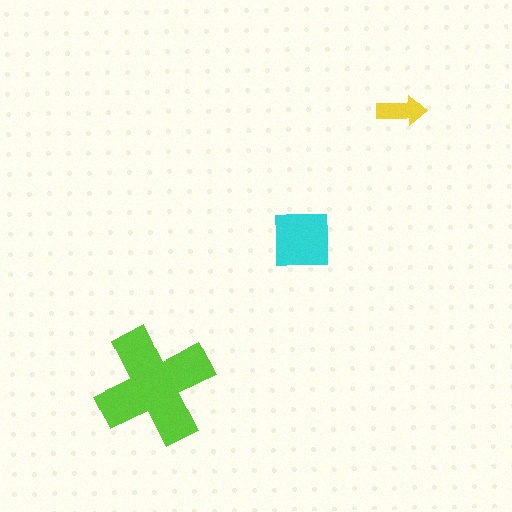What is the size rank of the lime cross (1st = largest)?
1st.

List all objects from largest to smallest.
The lime cross, the cyan square, the yellow arrow.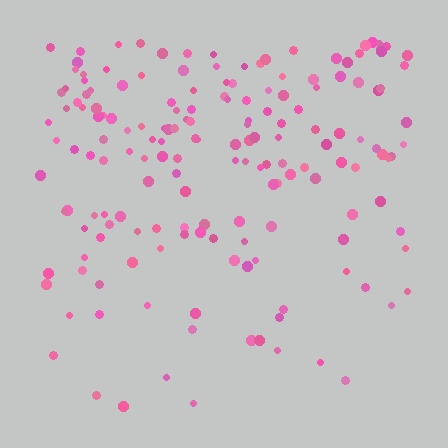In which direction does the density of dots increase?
From bottom to top, with the top side densest.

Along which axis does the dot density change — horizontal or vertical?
Vertical.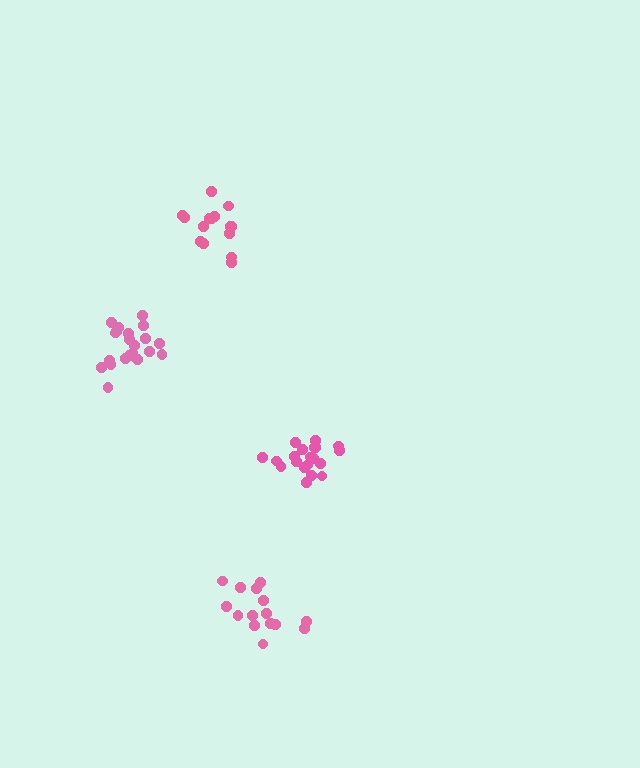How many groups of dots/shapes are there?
There are 4 groups.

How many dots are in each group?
Group 1: 15 dots, Group 2: 20 dots, Group 3: 15 dots, Group 4: 21 dots (71 total).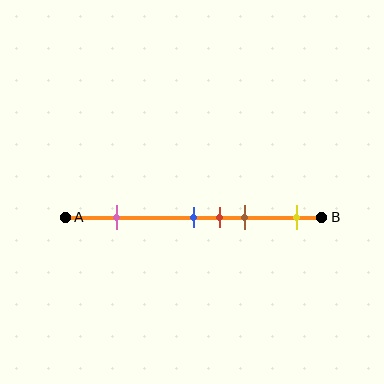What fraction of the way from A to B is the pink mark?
The pink mark is approximately 20% (0.2) of the way from A to B.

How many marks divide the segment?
There are 5 marks dividing the segment.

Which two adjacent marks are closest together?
The blue and red marks are the closest adjacent pair.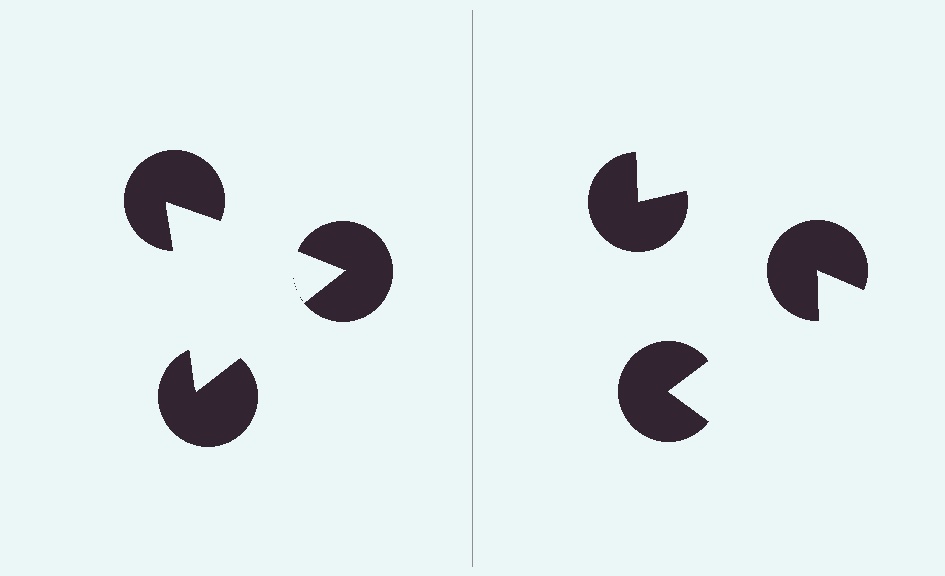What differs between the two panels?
The pac-man discs are positioned identically on both sides; only the wedge orientations differ. On the left they align to a triangle; on the right they are misaligned.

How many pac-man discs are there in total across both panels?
6 — 3 on each side.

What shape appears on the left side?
An illusory triangle.